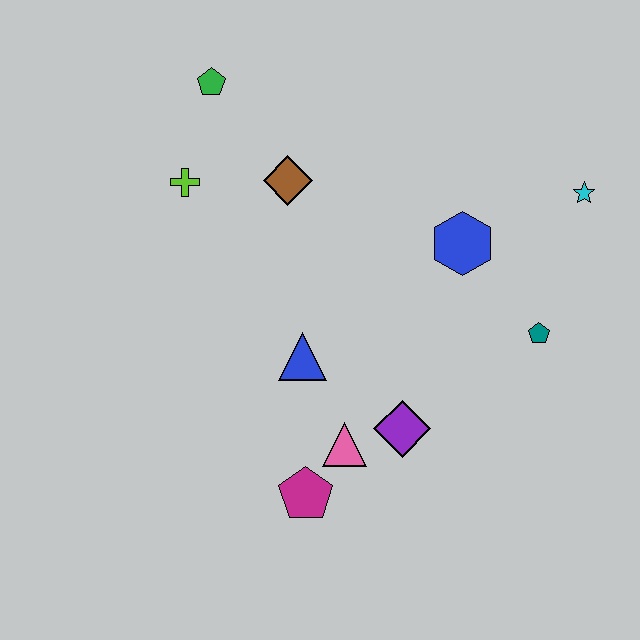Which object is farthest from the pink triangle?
The green pentagon is farthest from the pink triangle.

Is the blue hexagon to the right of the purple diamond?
Yes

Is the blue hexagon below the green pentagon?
Yes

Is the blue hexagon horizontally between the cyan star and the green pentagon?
Yes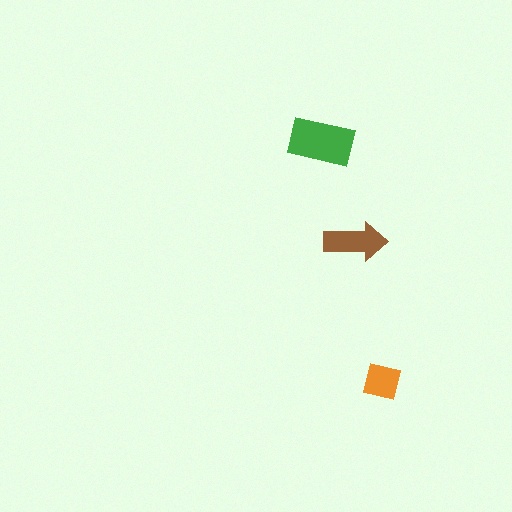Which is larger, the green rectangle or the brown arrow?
The green rectangle.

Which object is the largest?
The green rectangle.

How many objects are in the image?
There are 3 objects in the image.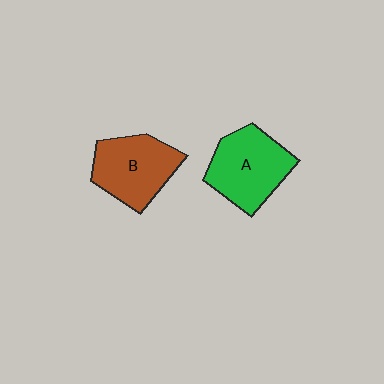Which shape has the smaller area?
Shape B (brown).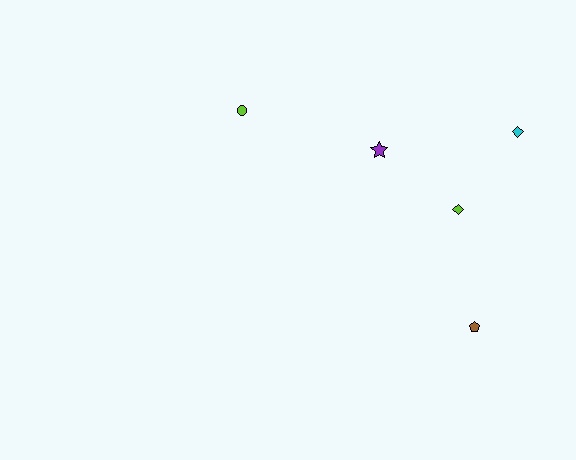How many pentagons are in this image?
There is 1 pentagon.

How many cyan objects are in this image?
There is 1 cyan object.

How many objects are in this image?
There are 5 objects.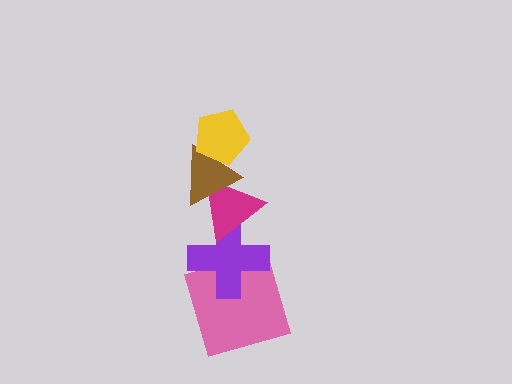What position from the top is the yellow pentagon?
The yellow pentagon is 1st from the top.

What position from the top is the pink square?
The pink square is 5th from the top.